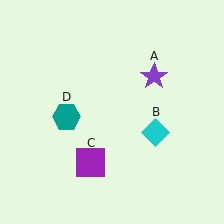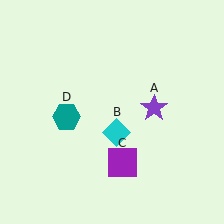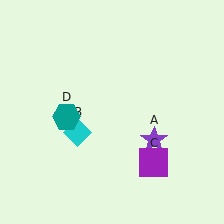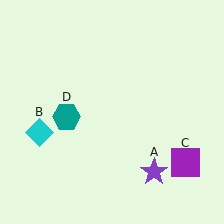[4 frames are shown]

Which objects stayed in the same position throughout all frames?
Teal hexagon (object D) remained stationary.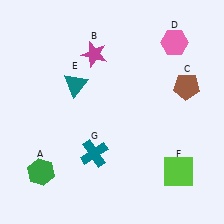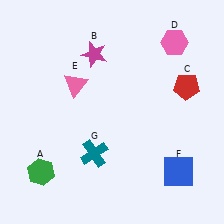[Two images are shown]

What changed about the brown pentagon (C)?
In Image 1, C is brown. In Image 2, it changed to red.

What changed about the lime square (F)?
In Image 1, F is lime. In Image 2, it changed to blue.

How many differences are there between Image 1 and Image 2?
There are 3 differences between the two images.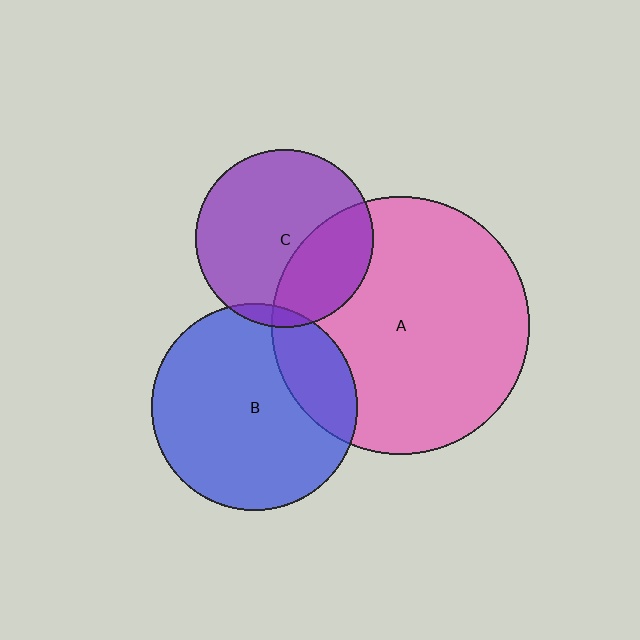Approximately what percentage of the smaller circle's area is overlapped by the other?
Approximately 5%.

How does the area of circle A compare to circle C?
Approximately 2.1 times.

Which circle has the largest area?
Circle A (pink).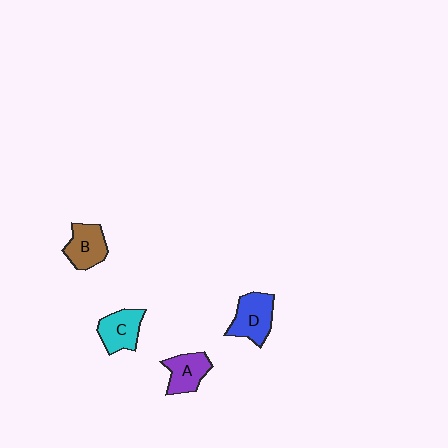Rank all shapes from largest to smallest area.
From largest to smallest: D (blue), C (cyan), B (brown), A (purple).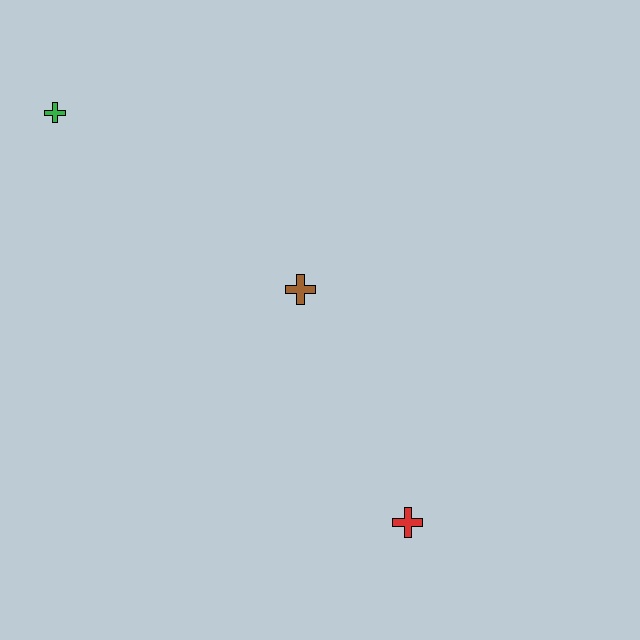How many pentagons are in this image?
There are no pentagons.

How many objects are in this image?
There are 3 objects.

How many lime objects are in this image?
There are no lime objects.